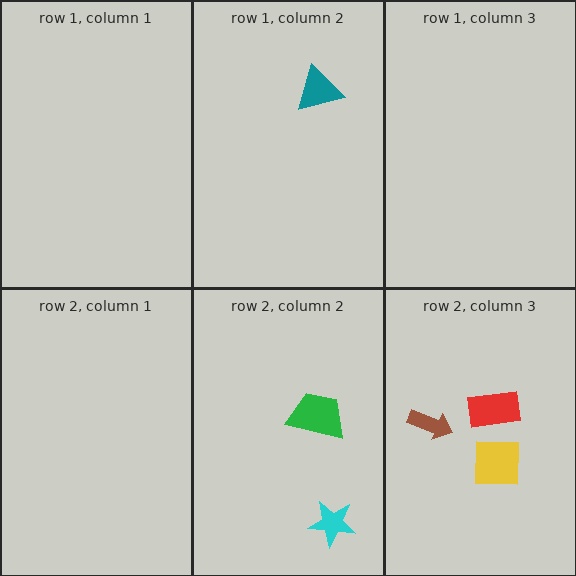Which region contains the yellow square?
The row 2, column 3 region.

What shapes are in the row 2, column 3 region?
The brown arrow, the yellow square, the red rectangle.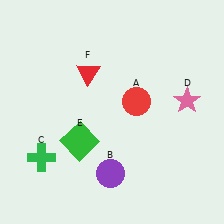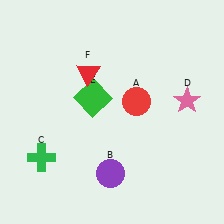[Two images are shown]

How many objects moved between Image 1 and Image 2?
1 object moved between the two images.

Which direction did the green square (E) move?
The green square (E) moved up.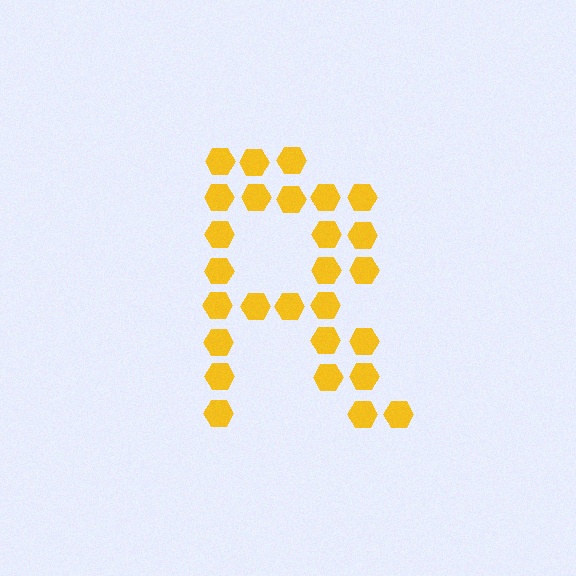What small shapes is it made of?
It is made of small hexagons.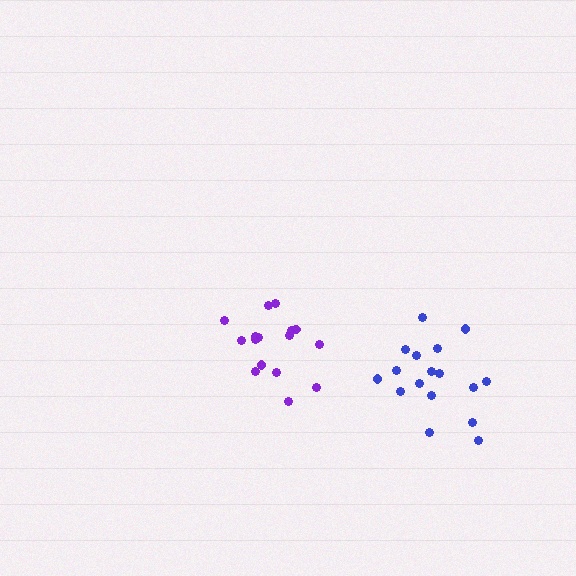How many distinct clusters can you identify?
There are 2 distinct clusters.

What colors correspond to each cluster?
The clusters are colored: purple, blue.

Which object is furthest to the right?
The blue cluster is rightmost.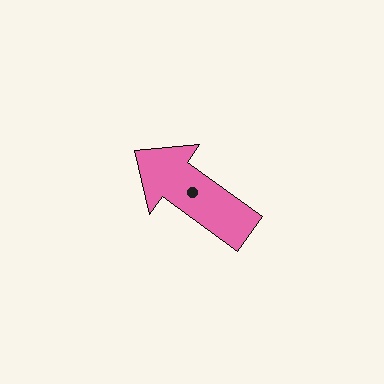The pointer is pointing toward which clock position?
Roughly 10 o'clock.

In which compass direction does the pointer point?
Northwest.